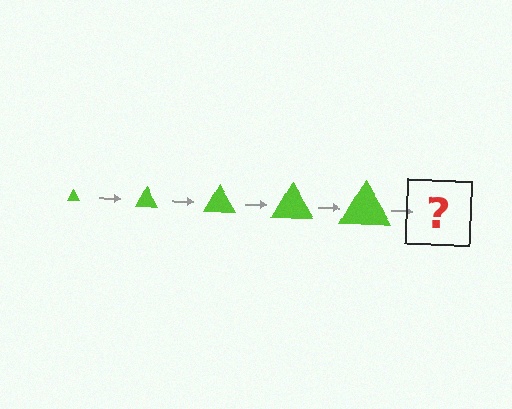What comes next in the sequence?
The next element should be a lime triangle, larger than the previous one.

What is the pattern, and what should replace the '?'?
The pattern is that the triangle gets progressively larger each step. The '?' should be a lime triangle, larger than the previous one.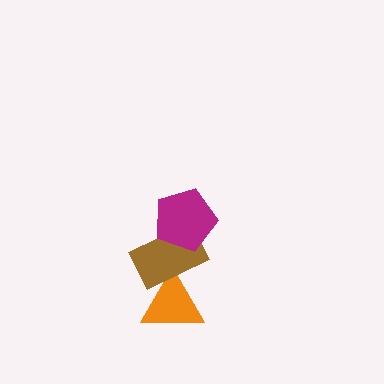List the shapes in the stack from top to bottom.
From top to bottom: the magenta pentagon, the brown rectangle, the orange triangle.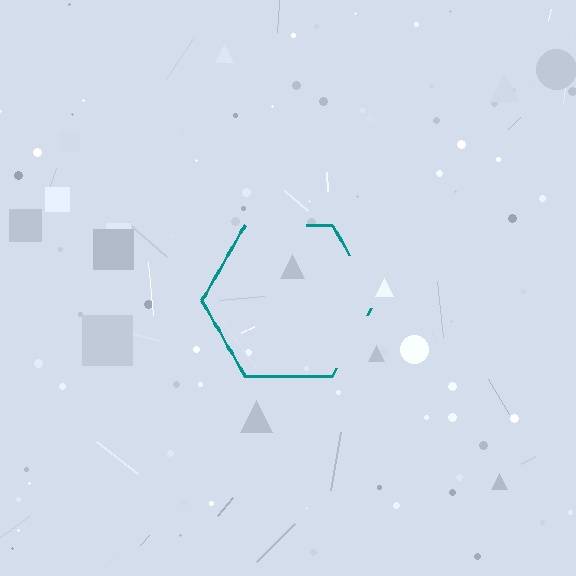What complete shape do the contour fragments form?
The contour fragments form a hexagon.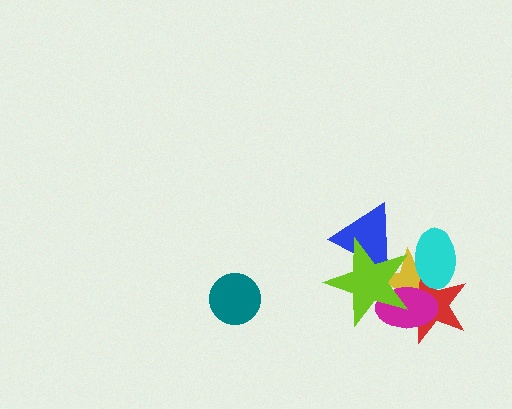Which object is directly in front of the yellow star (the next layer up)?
The red star is directly in front of the yellow star.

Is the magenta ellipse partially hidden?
Yes, it is partially covered by another shape.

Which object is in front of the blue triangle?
The lime star is in front of the blue triangle.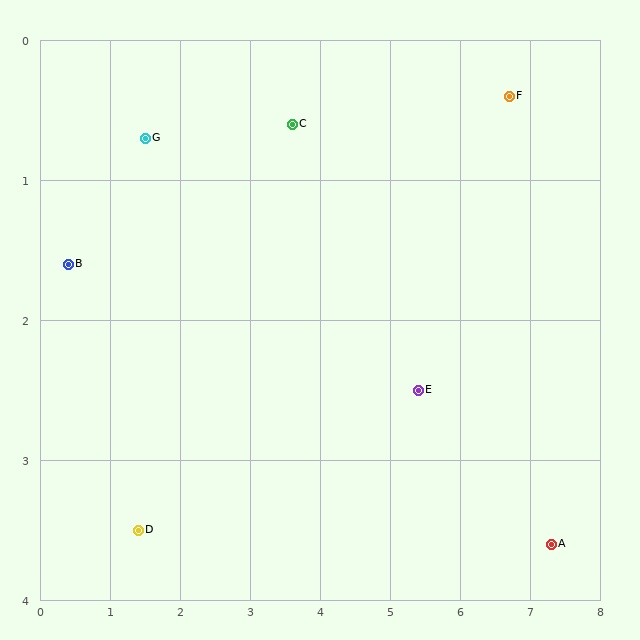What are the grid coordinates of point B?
Point B is at approximately (0.4, 1.6).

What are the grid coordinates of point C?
Point C is at approximately (3.6, 0.6).